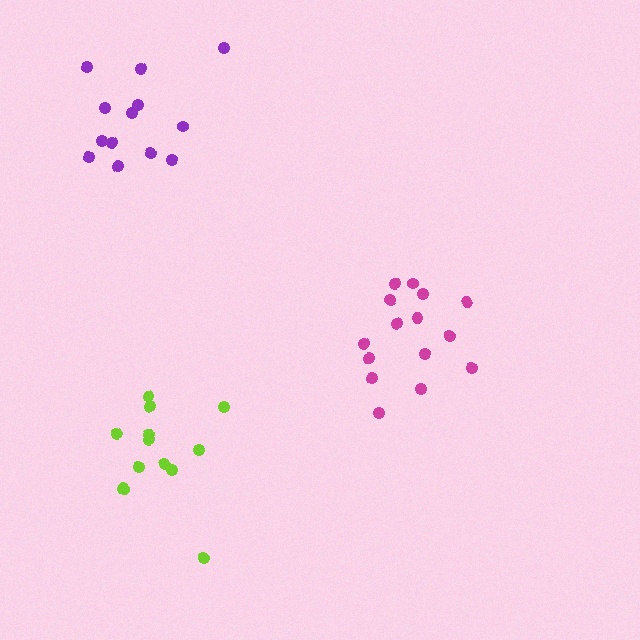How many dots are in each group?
Group 1: 13 dots, Group 2: 15 dots, Group 3: 13 dots (41 total).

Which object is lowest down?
The lime cluster is bottommost.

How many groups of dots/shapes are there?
There are 3 groups.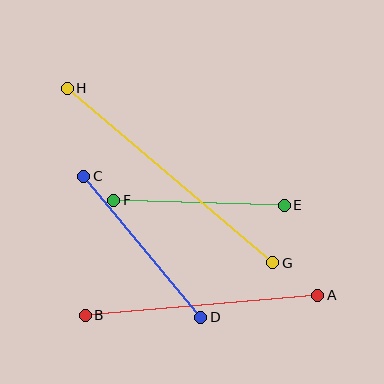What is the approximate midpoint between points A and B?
The midpoint is at approximately (202, 305) pixels.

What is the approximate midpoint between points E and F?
The midpoint is at approximately (199, 203) pixels.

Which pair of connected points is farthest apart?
Points G and H are farthest apart.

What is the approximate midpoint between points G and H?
The midpoint is at approximately (170, 176) pixels.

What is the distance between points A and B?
The distance is approximately 233 pixels.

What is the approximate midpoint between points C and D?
The midpoint is at approximately (142, 247) pixels.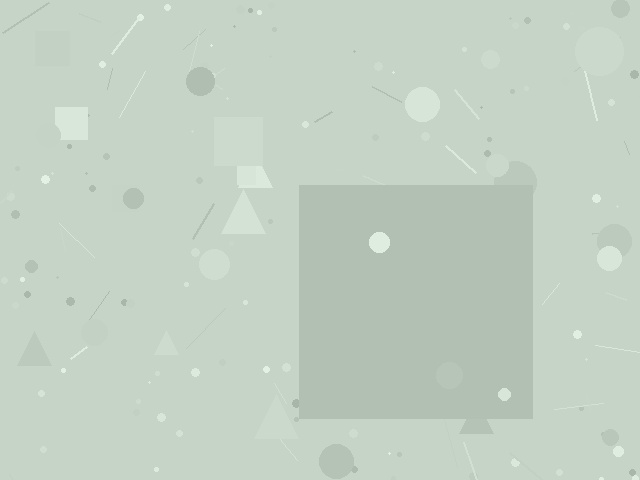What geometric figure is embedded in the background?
A square is embedded in the background.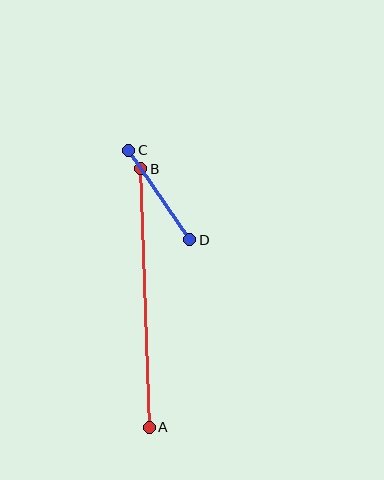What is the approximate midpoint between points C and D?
The midpoint is at approximately (159, 195) pixels.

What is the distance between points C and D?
The distance is approximately 108 pixels.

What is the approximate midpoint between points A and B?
The midpoint is at approximately (145, 298) pixels.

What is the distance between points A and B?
The distance is approximately 259 pixels.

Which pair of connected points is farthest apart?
Points A and B are farthest apart.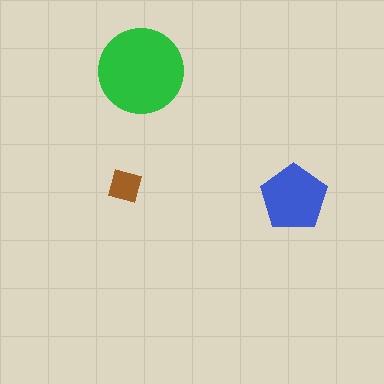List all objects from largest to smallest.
The green circle, the blue pentagon, the brown diamond.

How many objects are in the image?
There are 3 objects in the image.